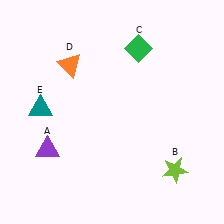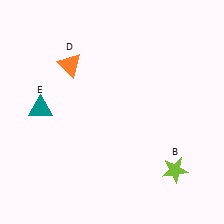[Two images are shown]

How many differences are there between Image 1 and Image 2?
There are 2 differences between the two images.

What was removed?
The green diamond (C), the purple triangle (A) were removed in Image 2.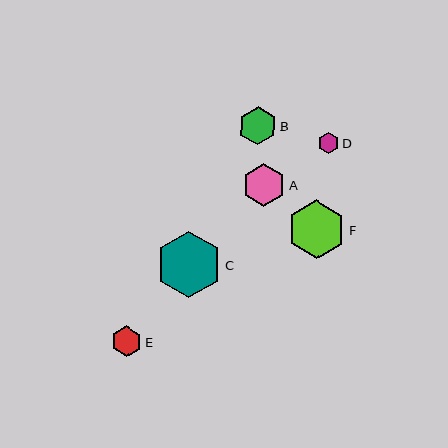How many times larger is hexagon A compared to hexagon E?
Hexagon A is approximately 1.4 times the size of hexagon E.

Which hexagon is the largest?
Hexagon C is the largest with a size of approximately 66 pixels.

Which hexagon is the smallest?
Hexagon D is the smallest with a size of approximately 21 pixels.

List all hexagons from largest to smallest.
From largest to smallest: C, F, A, B, E, D.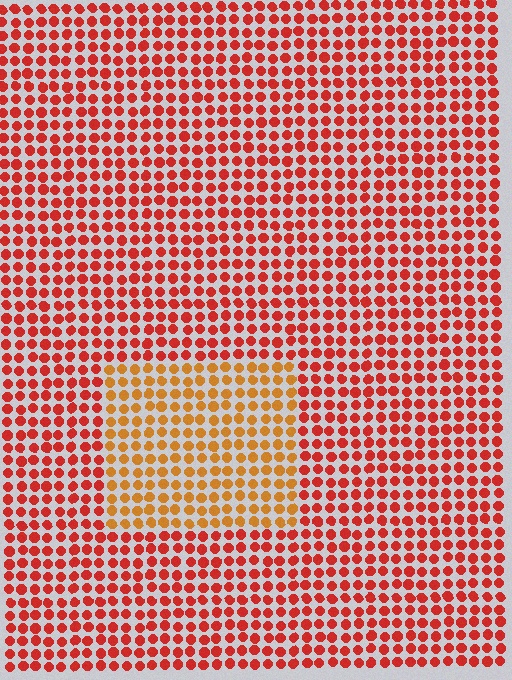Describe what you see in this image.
The image is filled with small red elements in a uniform arrangement. A rectangle-shaped region is visible where the elements are tinted to a slightly different hue, forming a subtle color boundary.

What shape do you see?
I see a rectangle.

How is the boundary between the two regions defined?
The boundary is defined purely by a slight shift in hue (about 32 degrees). Spacing, size, and orientation are identical on both sides.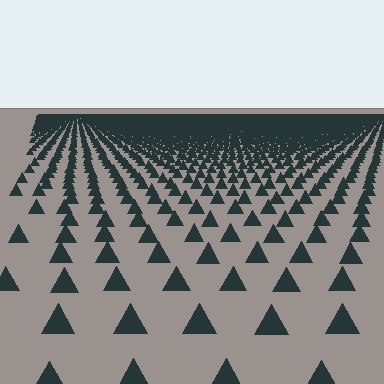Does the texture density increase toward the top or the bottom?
Density increases toward the top.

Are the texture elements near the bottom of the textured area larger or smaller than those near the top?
Larger. Near the bottom, elements are closer to the viewer and appear at a bigger on-screen size.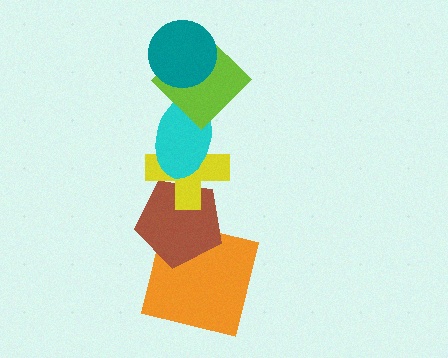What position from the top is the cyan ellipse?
The cyan ellipse is 3rd from the top.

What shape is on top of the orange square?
The brown pentagon is on top of the orange square.